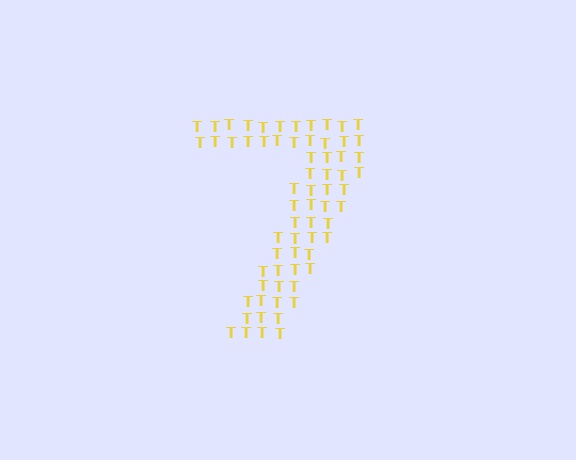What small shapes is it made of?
It is made of small letter T's.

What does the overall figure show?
The overall figure shows the digit 7.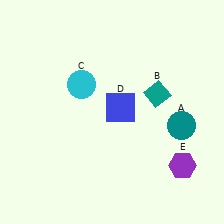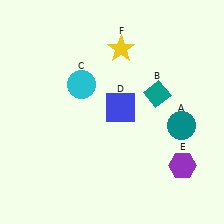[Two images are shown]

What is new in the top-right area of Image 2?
A yellow star (F) was added in the top-right area of Image 2.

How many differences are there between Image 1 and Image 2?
There is 1 difference between the two images.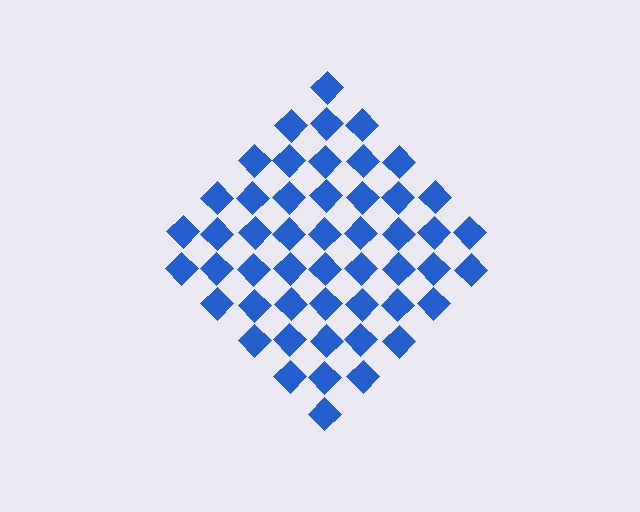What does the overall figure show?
The overall figure shows a diamond.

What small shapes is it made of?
It is made of small diamonds.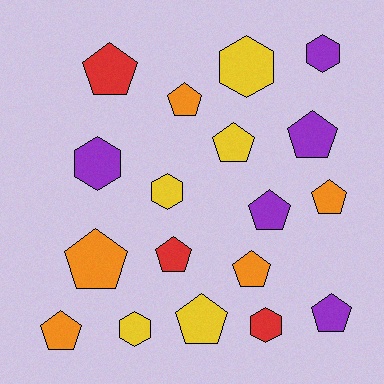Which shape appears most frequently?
Pentagon, with 12 objects.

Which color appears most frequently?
Purple, with 5 objects.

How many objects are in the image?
There are 18 objects.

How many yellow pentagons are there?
There are 2 yellow pentagons.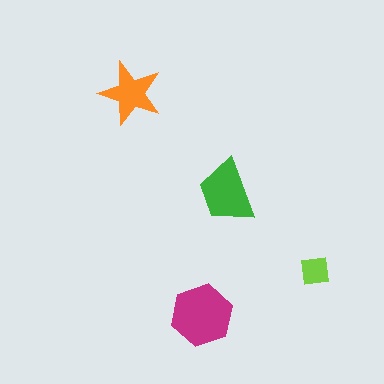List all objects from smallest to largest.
The lime square, the orange star, the green trapezoid, the magenta hexagon.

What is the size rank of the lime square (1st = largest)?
4th.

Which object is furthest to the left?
The orange star is leftmost.